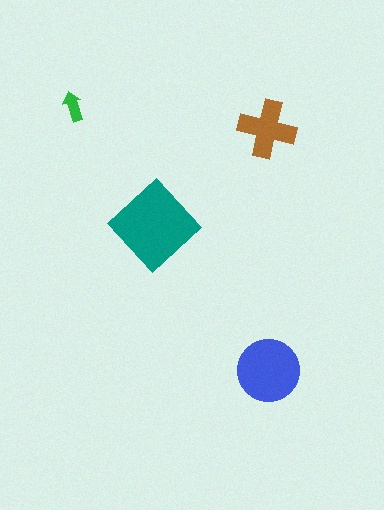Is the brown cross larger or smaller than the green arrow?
Larger.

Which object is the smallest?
The green arrow.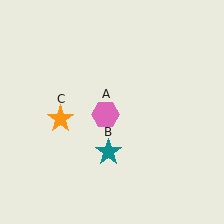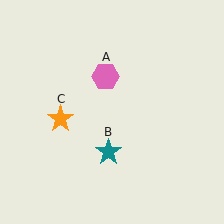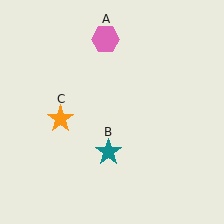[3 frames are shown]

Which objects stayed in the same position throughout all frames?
Teal star (object B) and orange star (object C) remained stationary.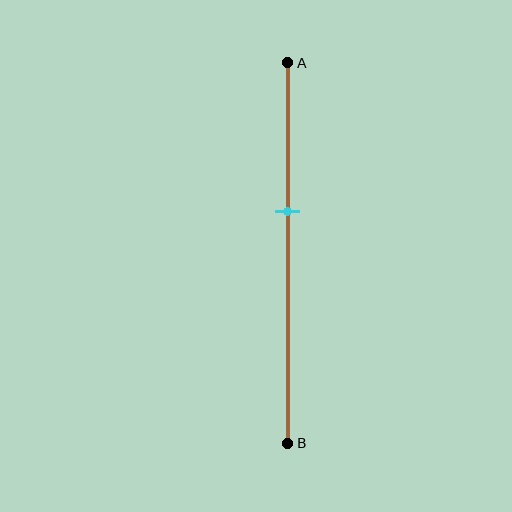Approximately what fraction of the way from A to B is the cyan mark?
The cyan mark is approximately 40% of the way from A to B.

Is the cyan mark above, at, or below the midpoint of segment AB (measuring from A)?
The cyan mark is above the midpoint of segment AB.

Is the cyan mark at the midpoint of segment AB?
No, the mark is at about 40% from A, not at the 50% midpoint.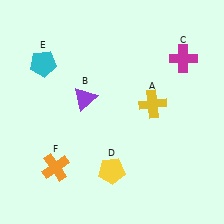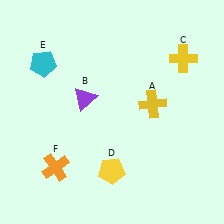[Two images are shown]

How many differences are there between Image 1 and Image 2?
There is 1 difference between the two images.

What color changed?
The cross (C) changed from magenta in Image 1 to yellow in Image 2.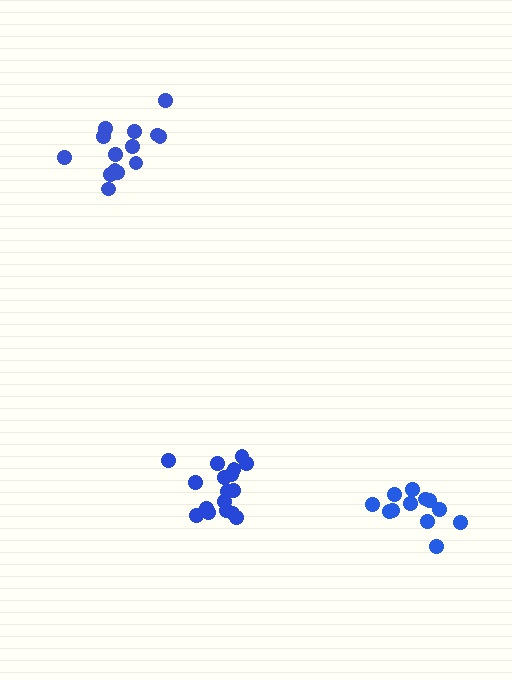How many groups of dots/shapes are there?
There are 3 groups.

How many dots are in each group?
Group 1: 17 dots, Group 2: 12 dots, Group 3: 14 dots (43 total).